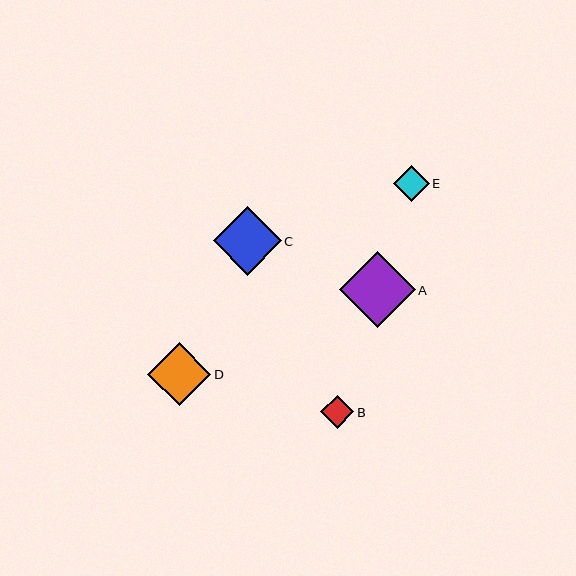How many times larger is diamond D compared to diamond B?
Diamond D is approximately 1.9 times the size of diamond B.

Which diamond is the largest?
Diamond A is the largest with a size of approximately 76 pixels.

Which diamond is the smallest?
Diamond B is the smallest with a size of approximately 33 pixels.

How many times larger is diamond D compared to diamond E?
Diamond D is approximately 1.8 times the size of diamond E.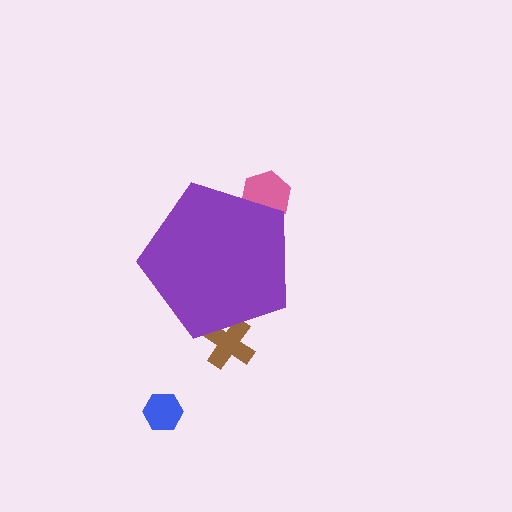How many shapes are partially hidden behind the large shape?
2 shapes are partially hidden.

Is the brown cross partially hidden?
Yes, the brown cross is partially hidden behind the purple pentagon.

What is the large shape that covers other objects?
A purple pentagon.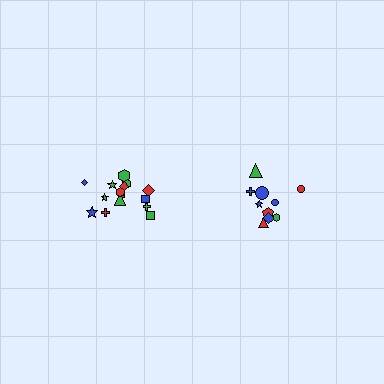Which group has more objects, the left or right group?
The left group.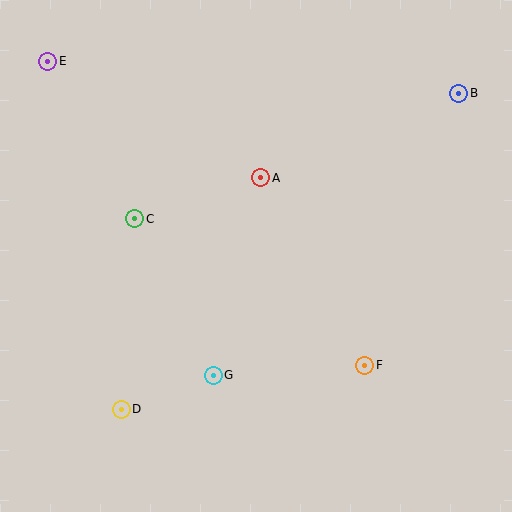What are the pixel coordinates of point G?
Point G is at (213, 375).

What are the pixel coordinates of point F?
Point F is at (365, 365).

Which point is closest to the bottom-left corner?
Point D is closest to the bottom-left corner.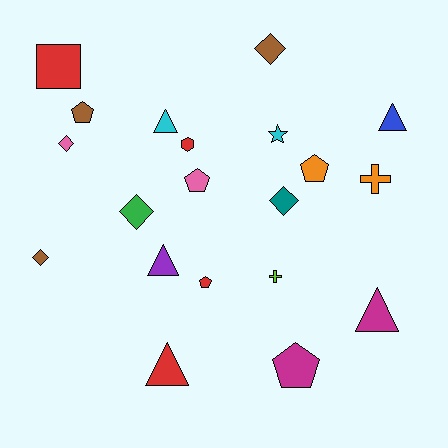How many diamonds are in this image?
There are 5 diamonds.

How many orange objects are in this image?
There are 2 orange objects.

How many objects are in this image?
There are 20 objects.